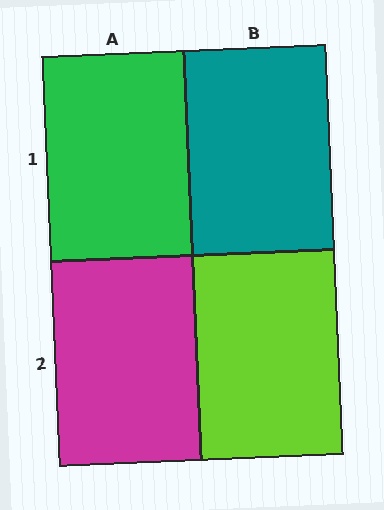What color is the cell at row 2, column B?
Lime.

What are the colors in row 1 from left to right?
Green, teal.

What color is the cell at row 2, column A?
Magenta.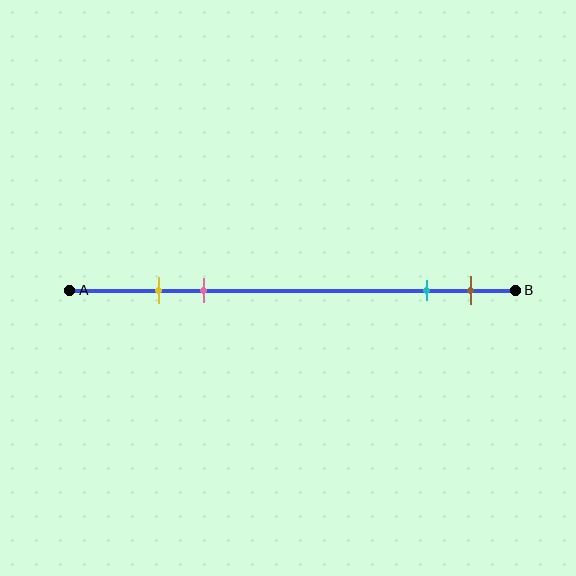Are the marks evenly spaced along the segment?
No, the marks are not evenly spaced.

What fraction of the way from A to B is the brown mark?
The brown mark is approximately 90% (0.9) of the way from A to B.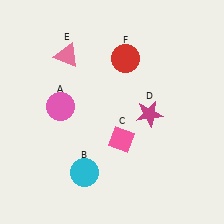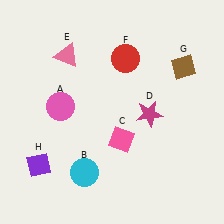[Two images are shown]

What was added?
A brown diamond (G), a purple diamond (H) were added in Image 2.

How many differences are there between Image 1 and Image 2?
There are 2 differences between the two images.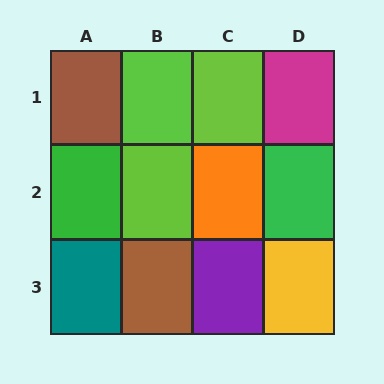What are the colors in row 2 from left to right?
Green, lime, orange, green.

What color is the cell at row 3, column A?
Teal.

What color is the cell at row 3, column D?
Yellow.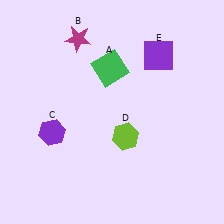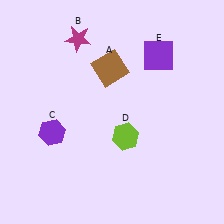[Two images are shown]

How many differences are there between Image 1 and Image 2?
There is 1 difference between the two images.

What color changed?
The square (A) changed from green in Image 1 to brown in Image 2.